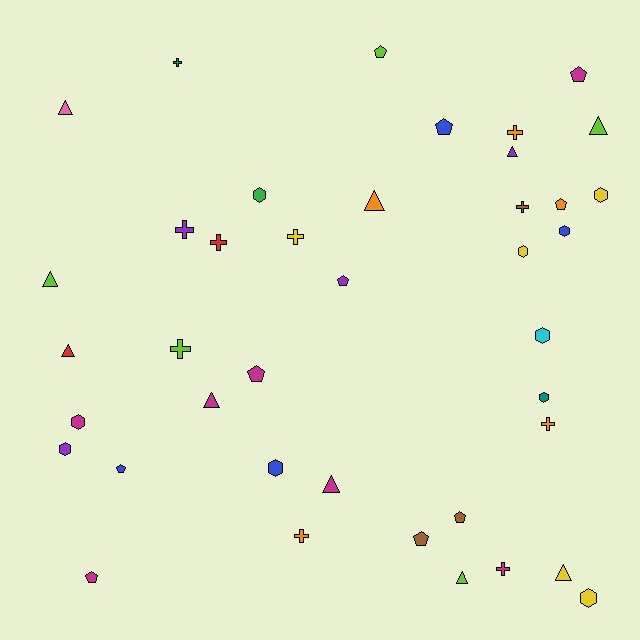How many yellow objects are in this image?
There are 5 yellow objects.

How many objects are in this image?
There are 40 objects.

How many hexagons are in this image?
There are 10 hexagons.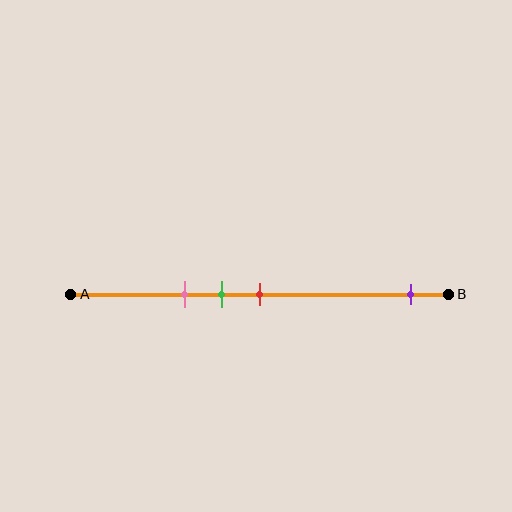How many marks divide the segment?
There are 4 marks dividing the segment.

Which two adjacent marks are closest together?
The green and red marks are the closest adjacent pair.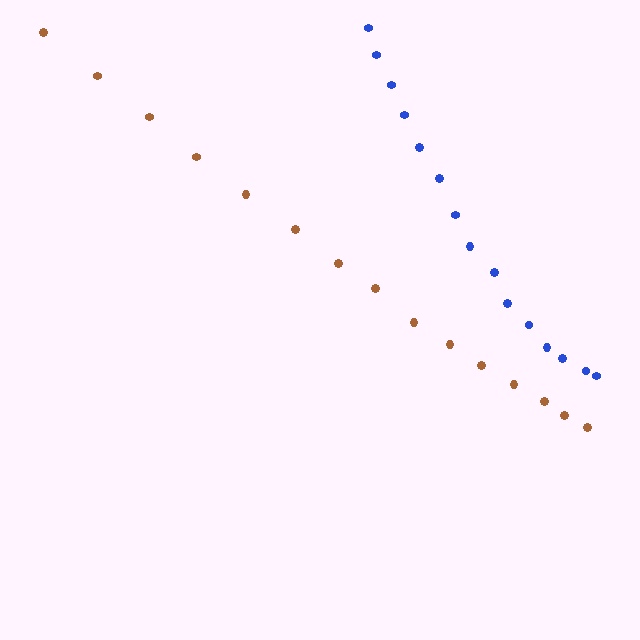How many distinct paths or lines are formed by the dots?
There are 2 distinct paths.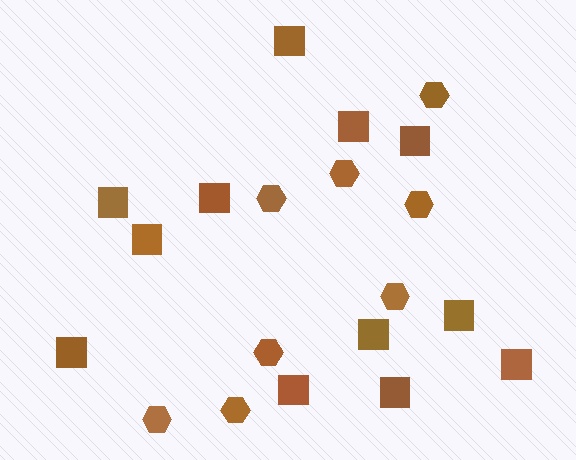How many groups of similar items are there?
There are 2 groups: one group of hexagons (8) and one group of squares (12).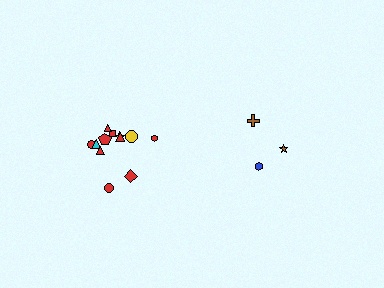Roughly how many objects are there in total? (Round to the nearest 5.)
Roughly 15 objects in total.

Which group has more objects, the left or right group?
The left group.